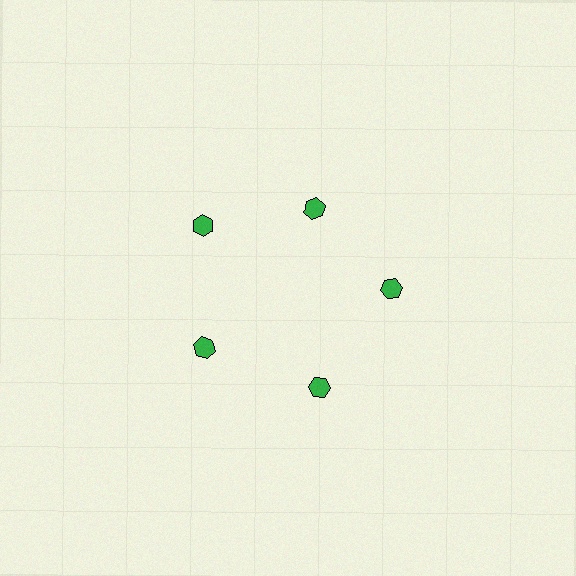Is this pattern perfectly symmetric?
No. The 5 green hexagons are arranged in a ring, but one element near the 1 o'clock position is pulled inward toward the center, breaking the 5-fold rotational symmetry.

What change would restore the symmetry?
The symmetry would be restored by moving it outward, back onto the ring so that all 5 hexagons sit at equal angles and equal distance from the center.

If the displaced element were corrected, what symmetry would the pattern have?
It would have 5-fold rotational symmetry — the pattern would map onto itself every 72 degrees.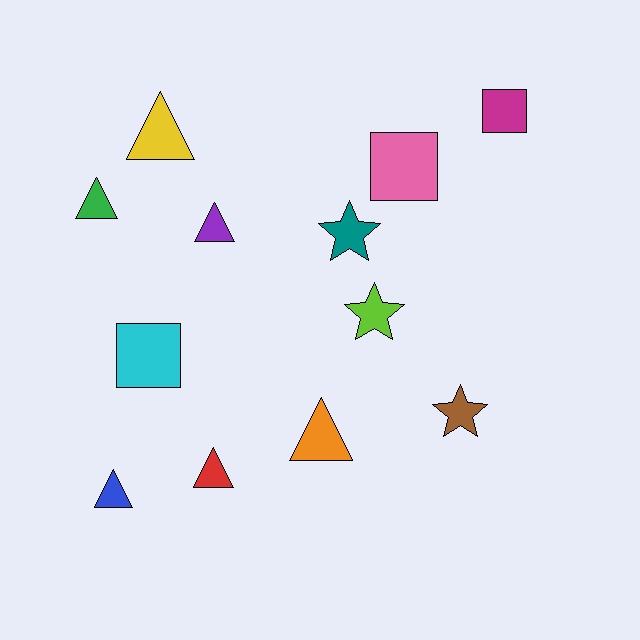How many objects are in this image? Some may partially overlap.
There are 12 objects.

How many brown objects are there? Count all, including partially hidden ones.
There is 1 brown object.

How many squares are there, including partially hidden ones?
There are 3 squares.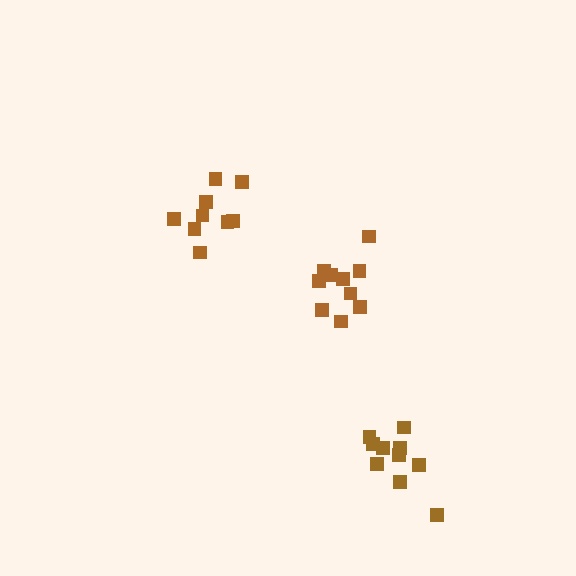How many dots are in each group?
Group 1: 9 dots, Group 2: 10 dots, Group 3: 10 dots (29 total).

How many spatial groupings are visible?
There are 3 spatial groupings.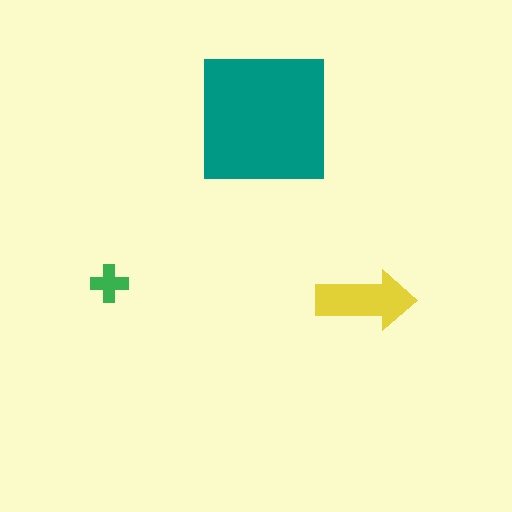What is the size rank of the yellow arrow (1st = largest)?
2nd.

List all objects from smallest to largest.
The green cross, the yellow arrow, the teal square.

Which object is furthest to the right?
The yellow arrow is rightmost.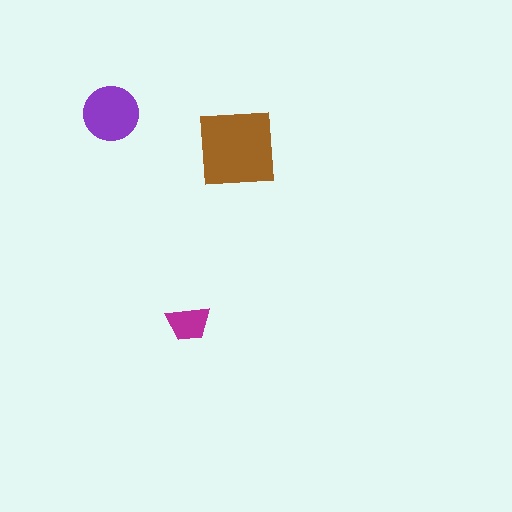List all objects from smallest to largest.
The magenta trapezoid, the purple circle, the brown square.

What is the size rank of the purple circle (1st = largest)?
2nd.